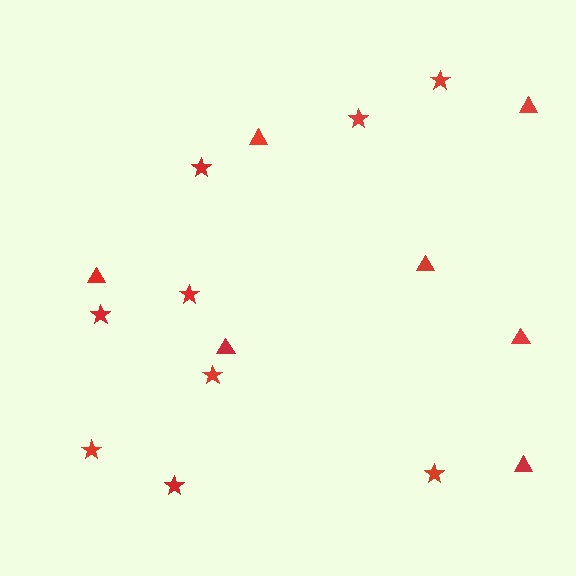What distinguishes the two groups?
There are 2 groups: one group of stars (9) and one group of triangles (7).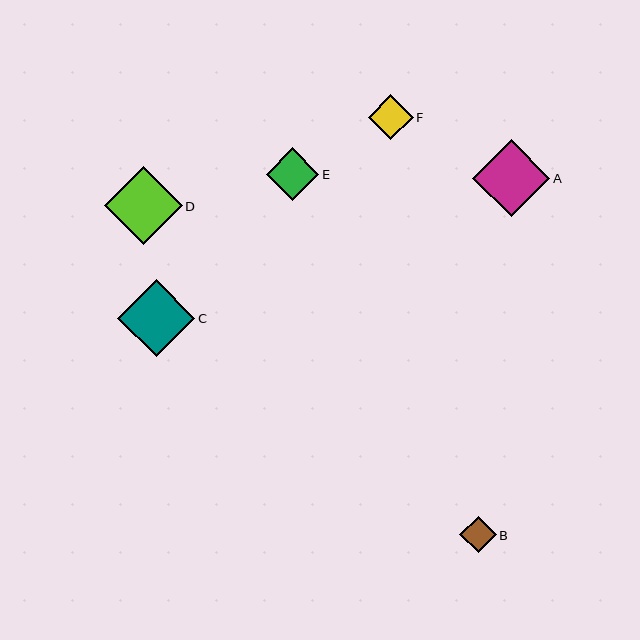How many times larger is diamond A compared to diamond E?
Diamond A is approximately 1.5 times the size of diamond E.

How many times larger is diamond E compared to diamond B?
Diamond E is approximately 1.5 times the size of diamond B.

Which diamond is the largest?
Diamond D is the largest with a size of approximately 78 pixels.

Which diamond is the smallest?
Diamond B is the smallest with a size of approximately 36 pixels.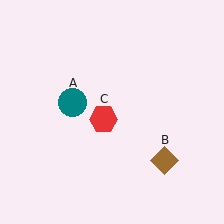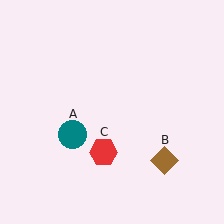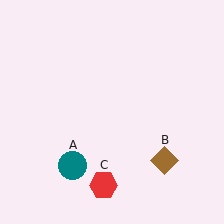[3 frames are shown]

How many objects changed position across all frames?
2 objects changed position: teal circle (object A), red hexagon (object C).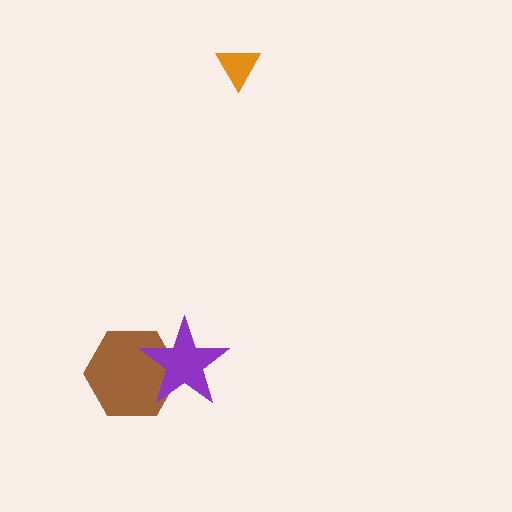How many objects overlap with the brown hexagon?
1 object overlaps with the brown hexagon.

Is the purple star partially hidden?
No, no other shape covers it.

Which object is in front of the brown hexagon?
The purple star is in front of the brown hexagon.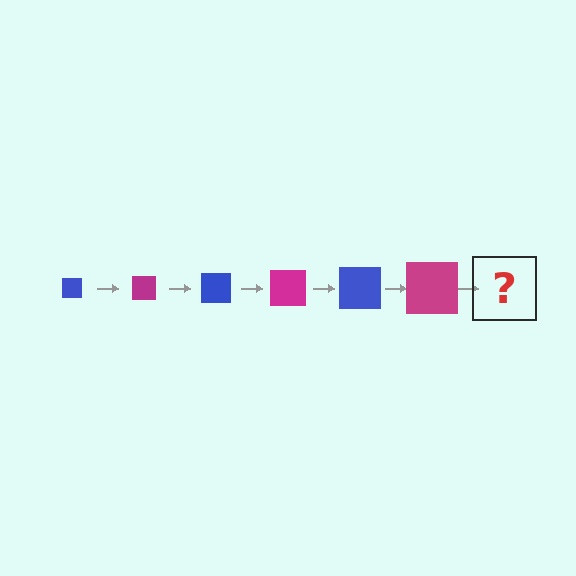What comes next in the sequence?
The next element should be a blue square, larger than the previous one.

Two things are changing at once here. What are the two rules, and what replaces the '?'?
The two rules are that the square grows larger each step and the color cycles through blue and magenta. The '?' should be a blue square, larger than the previous one.